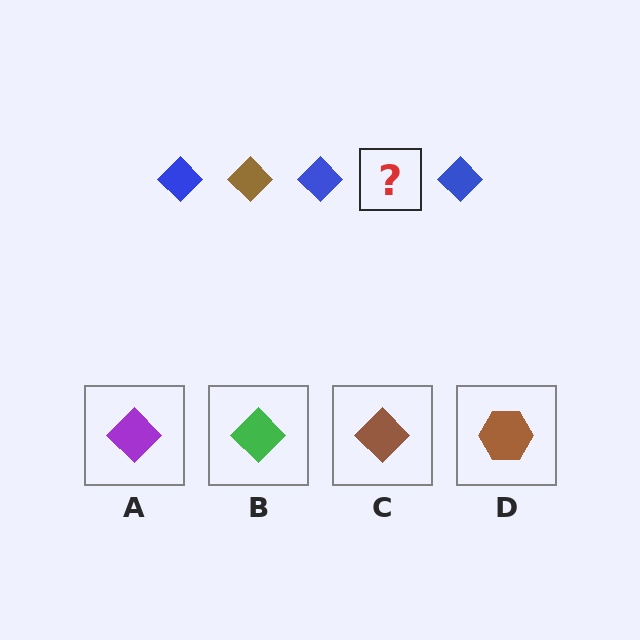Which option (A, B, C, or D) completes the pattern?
C.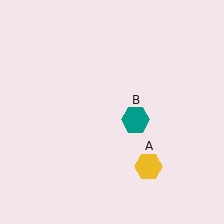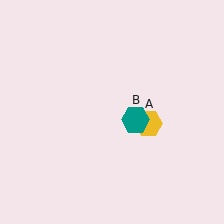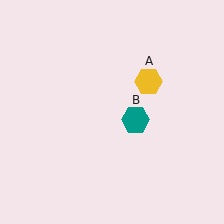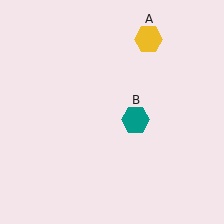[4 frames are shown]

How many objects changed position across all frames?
1 object changed position: yellow hexagon (object A).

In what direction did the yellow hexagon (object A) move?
The yellow hexagon (object A) moved up.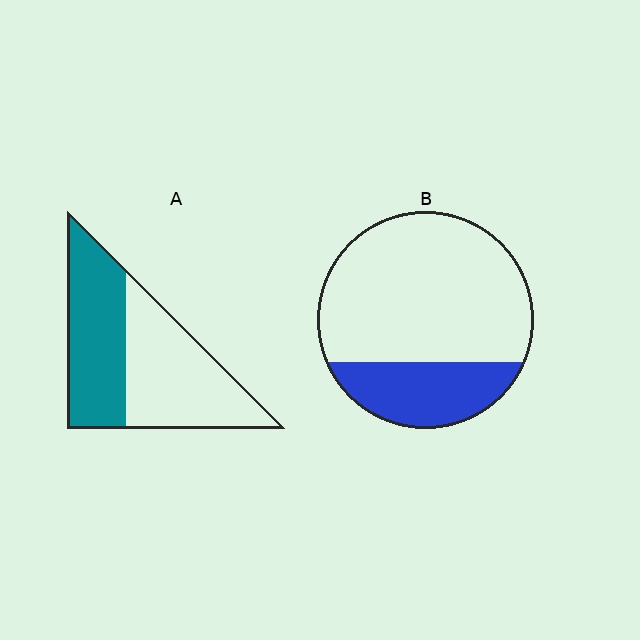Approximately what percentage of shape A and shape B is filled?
A is approximately 45% and B is approximately 25%.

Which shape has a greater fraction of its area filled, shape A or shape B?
Shape A.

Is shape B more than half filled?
No.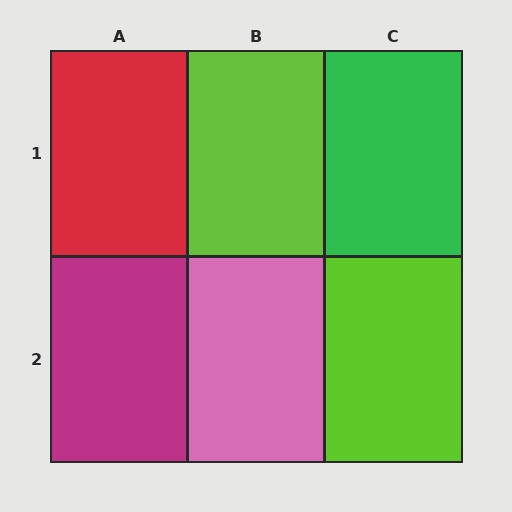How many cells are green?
1 cell is green.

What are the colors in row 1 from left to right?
Red, lime, green.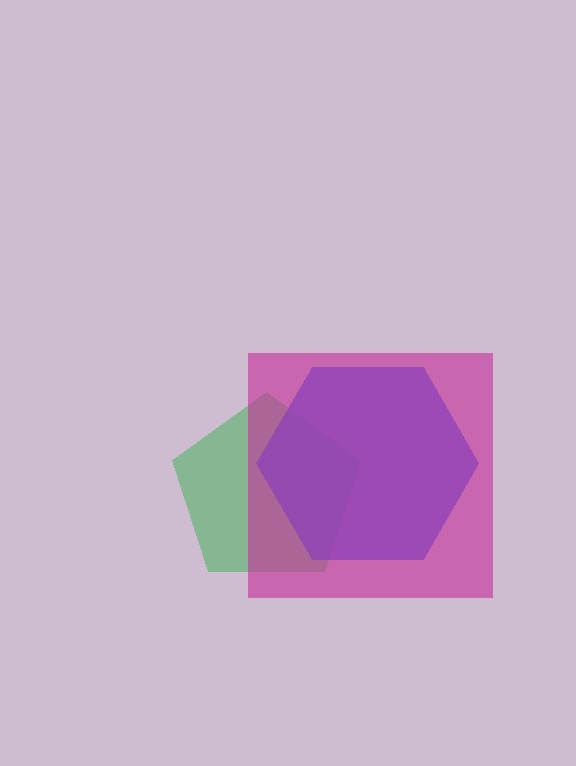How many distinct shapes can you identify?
There are 3 distinct shapes: a green pentagon, a blue hexagon, a magenta square.